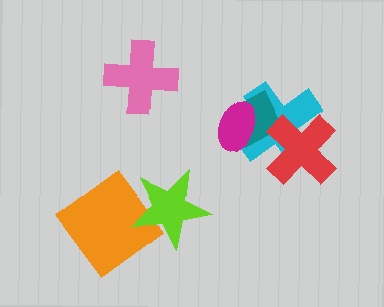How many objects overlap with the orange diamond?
1 object overlaps with the orange diamond.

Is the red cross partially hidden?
No, no other shape covers it.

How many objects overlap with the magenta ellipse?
2 objects overlap with the magenta ellipse.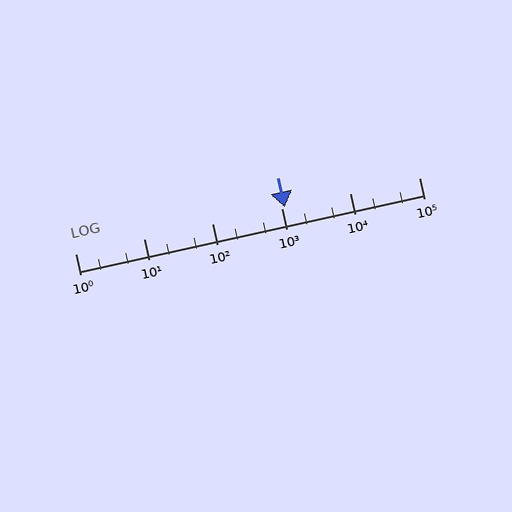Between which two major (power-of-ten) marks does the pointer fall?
The pointer is between 1000 and 10000.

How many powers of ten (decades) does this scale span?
The scale spans 5 decades, from 1 to 100000.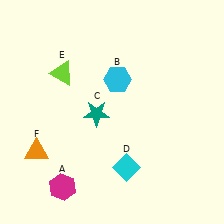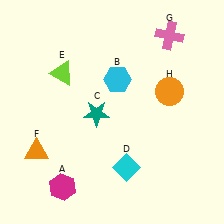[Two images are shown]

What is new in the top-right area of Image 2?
A pink cross (G) was added in the top-right area of Image 2.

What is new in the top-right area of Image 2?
An orange circle (H) was added in the top-right area of Image 2.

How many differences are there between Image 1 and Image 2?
There are 2 differences between the two images.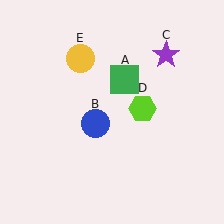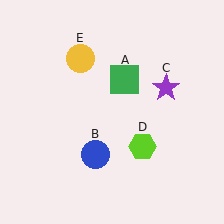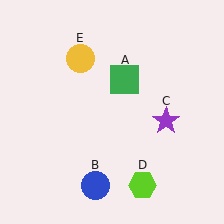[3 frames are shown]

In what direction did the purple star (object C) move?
The purple star (object C) moved down.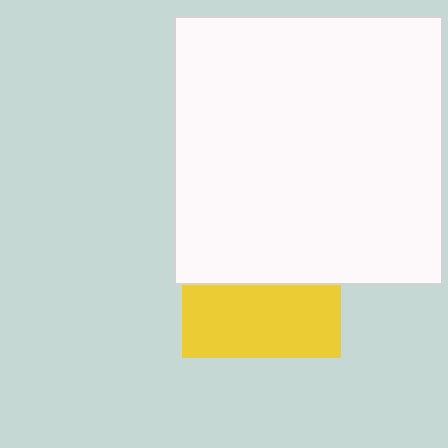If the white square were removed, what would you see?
You would see the complete yellow square.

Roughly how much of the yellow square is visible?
About half of it is visible (roughly 46%).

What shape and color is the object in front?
The object in front is a white square.